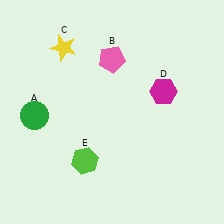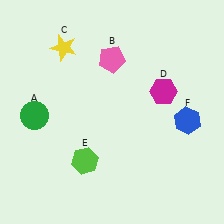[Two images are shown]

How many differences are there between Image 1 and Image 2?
There is 1 difference between the two images.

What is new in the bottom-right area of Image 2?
A blue hexagon (F) was added in the bottom-right area of Image 2.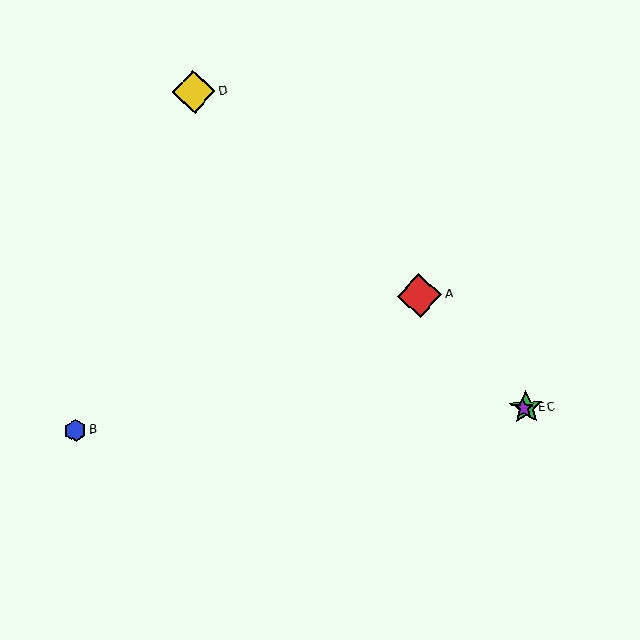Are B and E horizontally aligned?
Yes, both are at y≈430.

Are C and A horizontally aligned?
No, C is at y≈408 and A is at y≈295.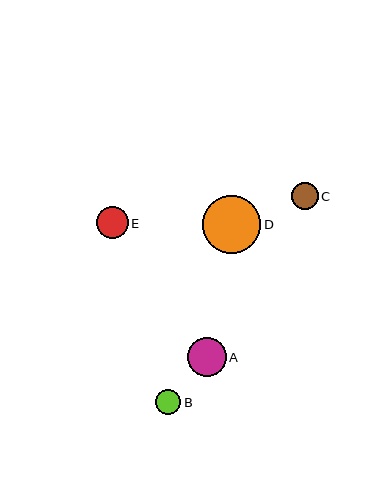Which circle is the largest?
Circle D is the largest with a size of approximately 58 pixels.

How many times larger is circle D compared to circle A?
Circle D is approximately 1.5 times the size of circle A.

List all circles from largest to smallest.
From largest to smallest: D, A, E, C, B.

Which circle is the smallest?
Circle B is the smallest with a size of approximately 25 pixels.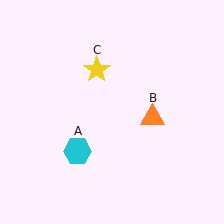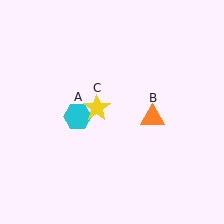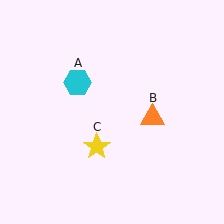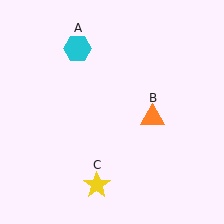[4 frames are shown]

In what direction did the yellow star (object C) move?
The yellow star (object C) moved down.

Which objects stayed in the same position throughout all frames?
Orange triangle (object B) remained stationary.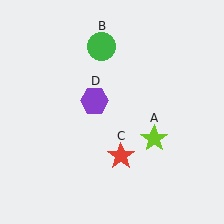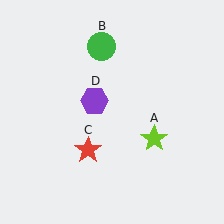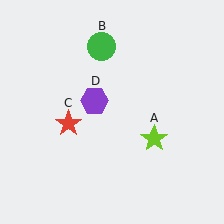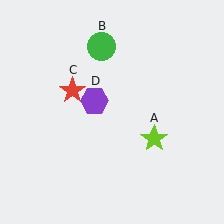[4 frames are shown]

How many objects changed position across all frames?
1 object changed position: red star (object C).